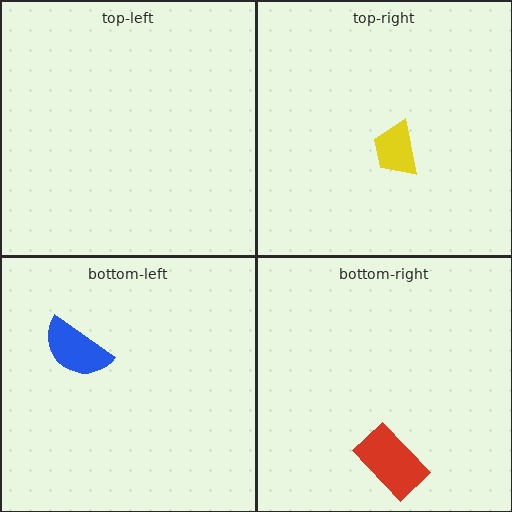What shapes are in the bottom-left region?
The blue semicircle.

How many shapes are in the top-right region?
1.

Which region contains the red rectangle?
The bottom-right region.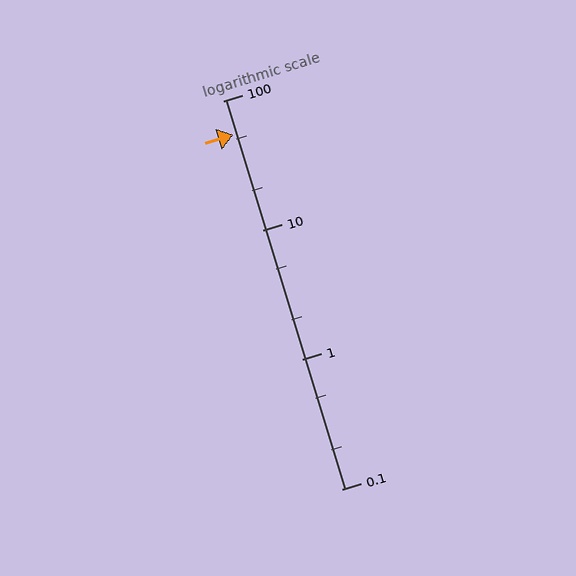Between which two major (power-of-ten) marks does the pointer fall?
The pointer is between 10 and 100.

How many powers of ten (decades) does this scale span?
The scale spans 3 decades, from 0.1 to 100.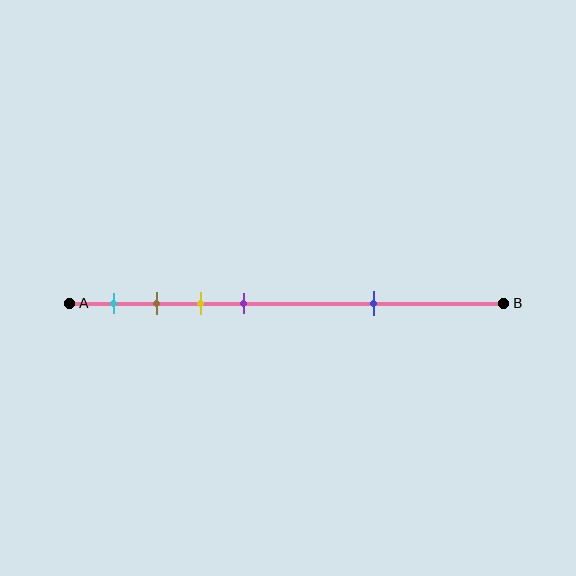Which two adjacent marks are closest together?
The brown and yellow marks are the closest adjacent pair.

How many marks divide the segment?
There are 5 marks dividing the segment.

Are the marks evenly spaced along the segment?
No, the marks are not evenly spaced.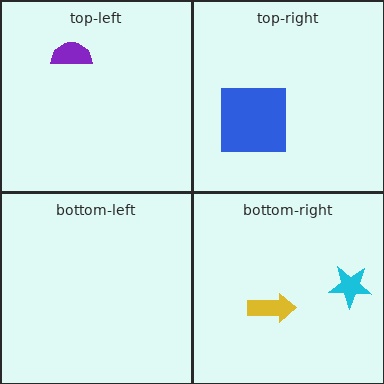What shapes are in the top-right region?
The blue square.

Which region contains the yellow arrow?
The bottom-right region.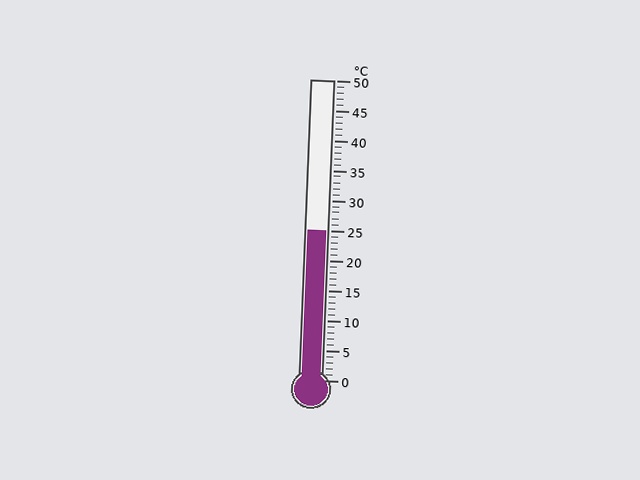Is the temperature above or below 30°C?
The temperature is below 30°C.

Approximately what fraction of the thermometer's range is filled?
The thermometer is filled to approximately 50% of its range.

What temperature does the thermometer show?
The thermometer shows approximately 25°C.